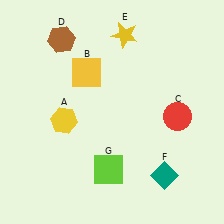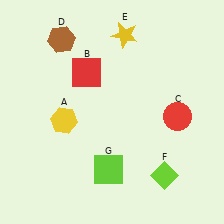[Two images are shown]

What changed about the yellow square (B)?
In Image 1, B is yellow. In Image 2, it changed to red.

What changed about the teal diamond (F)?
In Image 1, F is teal. In Image 2, it changed to lime.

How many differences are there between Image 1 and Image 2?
There are 2 differences between the two images.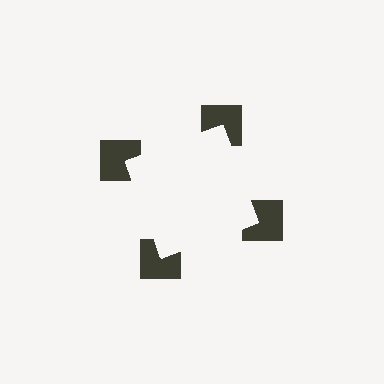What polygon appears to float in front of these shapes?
An illusory square — its edges are inferred from the aligned wedge cuts in the notched squares, not physically drawn.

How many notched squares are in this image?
There are 4 — one at each vertex of the illusory square.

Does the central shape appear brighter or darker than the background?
It typically appears slightly brighter than the background, even though no actual brightness change is drawn.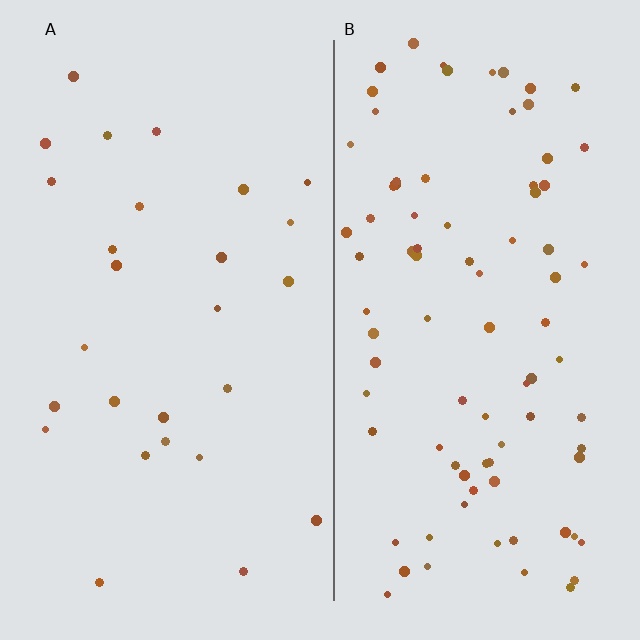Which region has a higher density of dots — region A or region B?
B (the right).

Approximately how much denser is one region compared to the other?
Approximately 3.2× — region B over region A.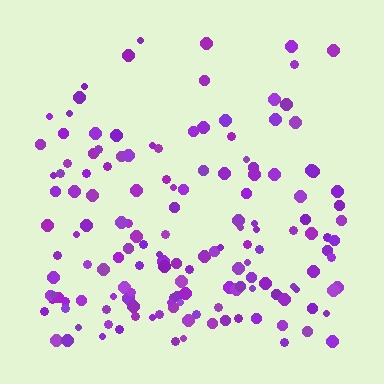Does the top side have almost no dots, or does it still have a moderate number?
Still a moderate number, just noticeably fewer than the bottom.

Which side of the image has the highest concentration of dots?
The bottom.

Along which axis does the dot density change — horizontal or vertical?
Vertical.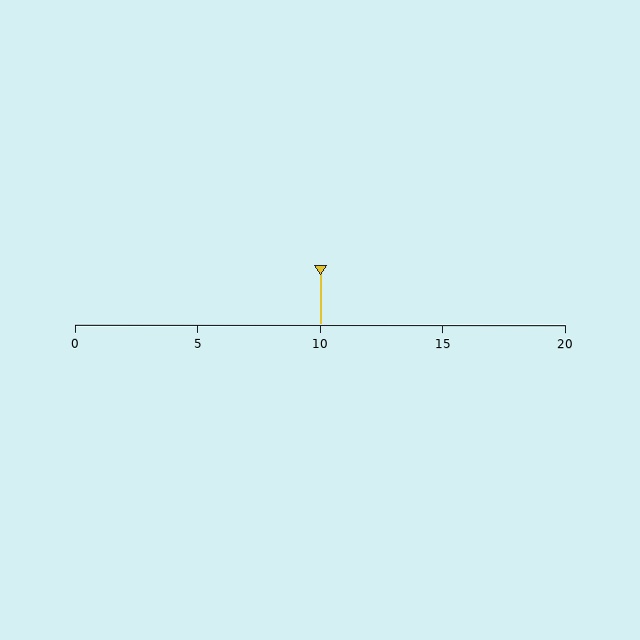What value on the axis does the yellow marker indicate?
The marker indicates approximately 10.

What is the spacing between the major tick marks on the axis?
The major ticks are spaced 5 apart.